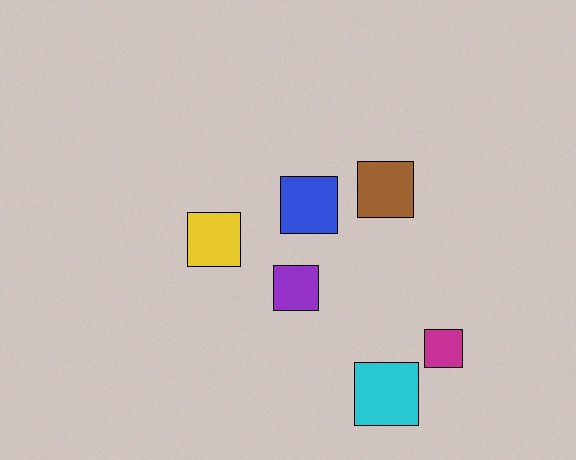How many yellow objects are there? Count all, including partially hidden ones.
There is 1 yellow object.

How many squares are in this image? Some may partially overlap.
There are 6 squares.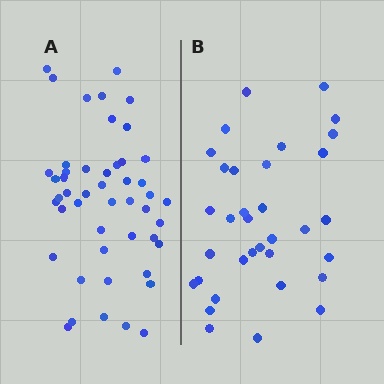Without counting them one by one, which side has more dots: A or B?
Region A (the left region) has more dots.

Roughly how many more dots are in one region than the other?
Region A has approximately 15 more dots than region B.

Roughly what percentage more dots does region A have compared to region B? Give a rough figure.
About 40% more.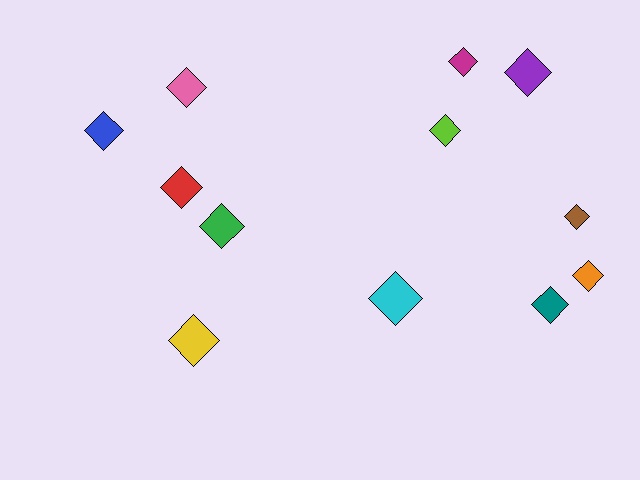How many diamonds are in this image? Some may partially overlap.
There are 12 diamonds.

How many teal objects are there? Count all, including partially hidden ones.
There is 1 teal object.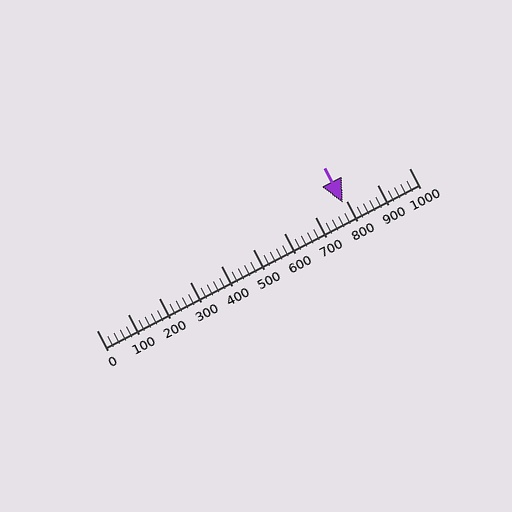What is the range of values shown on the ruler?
The ruler shows values from 0 to 1000.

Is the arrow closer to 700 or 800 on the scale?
The arrow is closer to 800.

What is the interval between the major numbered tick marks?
The major tick marks are spaced 100 units apart.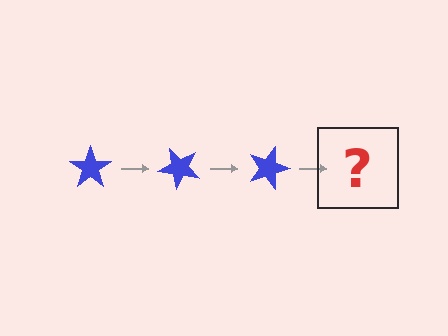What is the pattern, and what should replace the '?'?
The pattern is that the star rotates 45 degrees each step. The '?' should be a blue star rotated 135 degrees.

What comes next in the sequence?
The next element should be a blue star rotated 135 degrees.